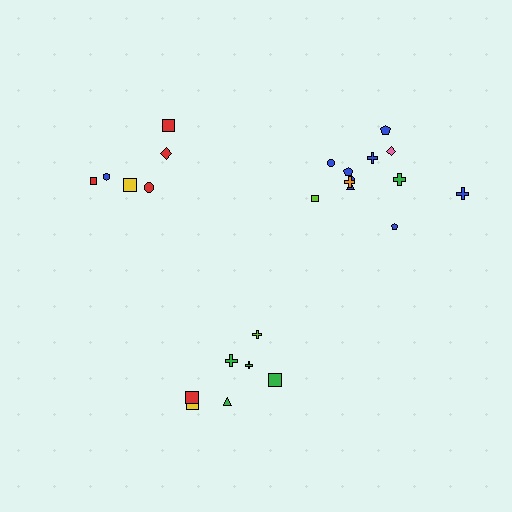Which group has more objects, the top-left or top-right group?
The top-right group.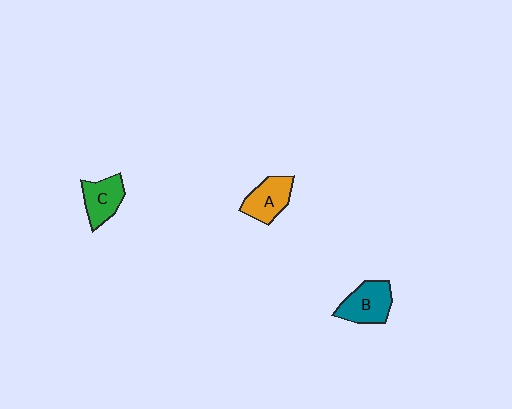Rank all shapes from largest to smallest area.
From largest to smallest: B (teal), A (orange), C (green).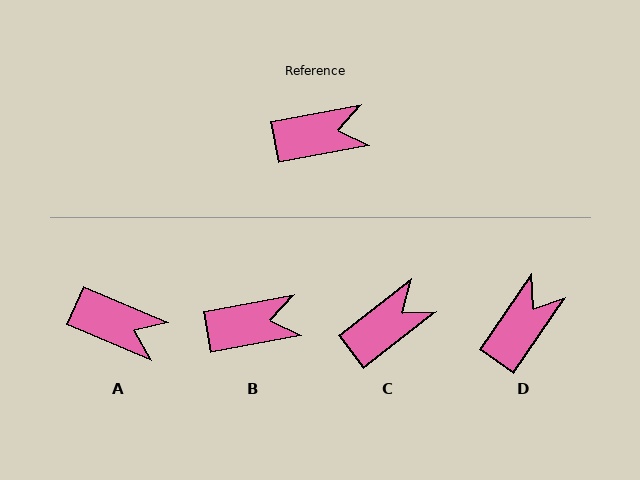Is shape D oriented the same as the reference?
No, it is off by about 44 degrees.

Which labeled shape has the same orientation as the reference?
B.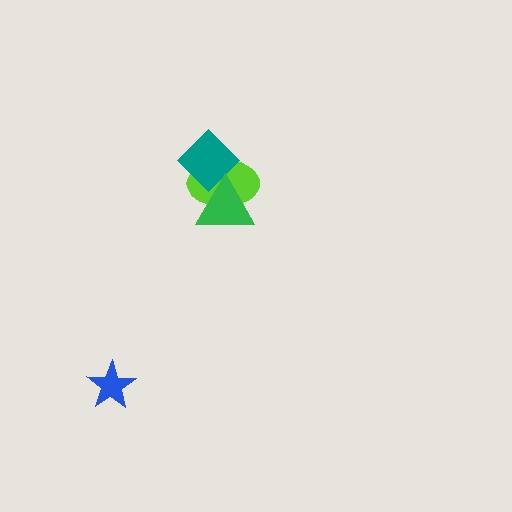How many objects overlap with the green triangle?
2 objects overlap with the green triangle.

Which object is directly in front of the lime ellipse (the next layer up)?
The teal diamond is directly in front of the lime ellipse.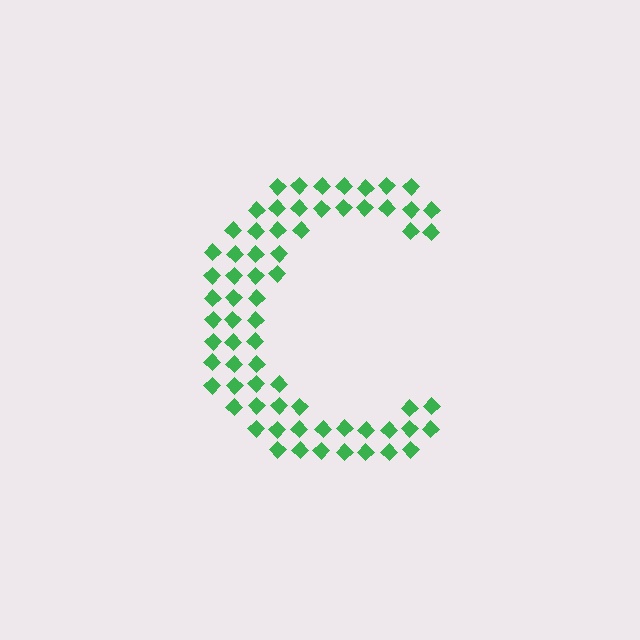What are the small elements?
The small elements are diamonds.